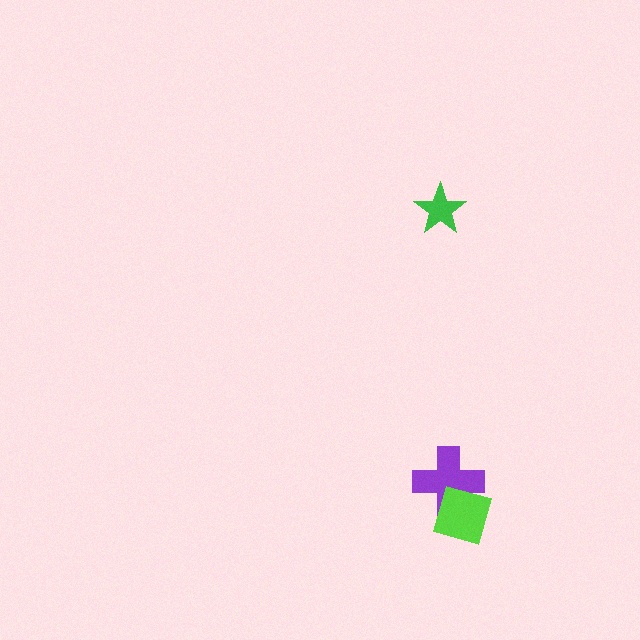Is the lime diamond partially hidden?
No, no other shape covers it.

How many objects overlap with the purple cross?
1 object overlaps with the purple cross.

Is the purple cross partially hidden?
Yes, it is partially covered by another shape.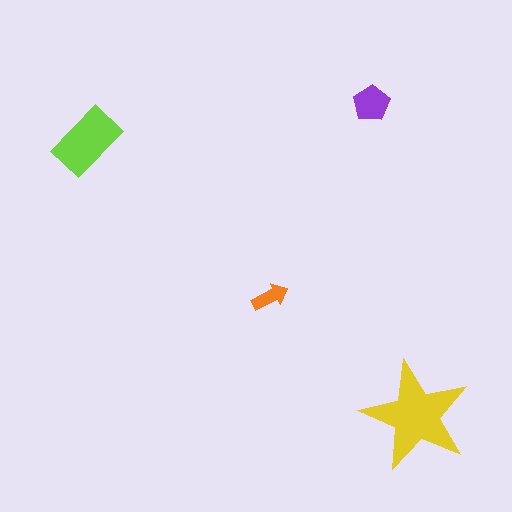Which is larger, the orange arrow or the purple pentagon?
The purple pentagon.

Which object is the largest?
The yellow star.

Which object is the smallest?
The orange arrow.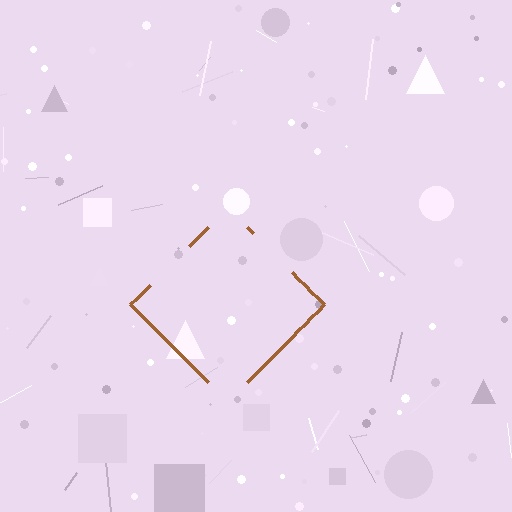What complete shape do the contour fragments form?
The contour fragments form a diamond.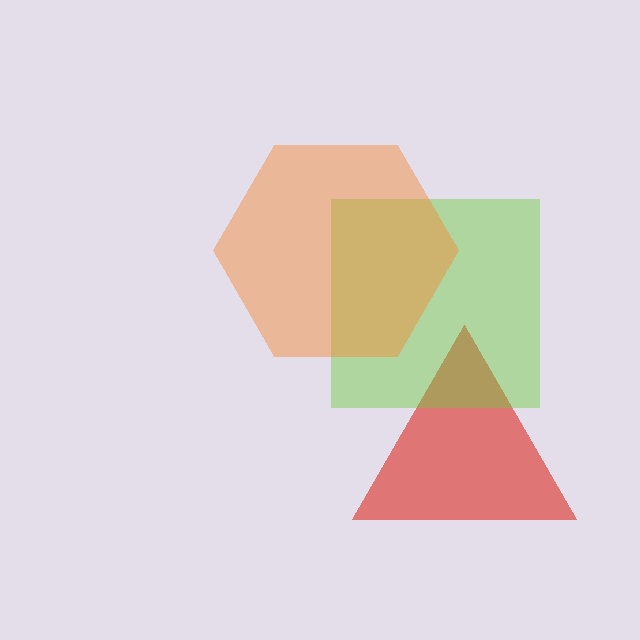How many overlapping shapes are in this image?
There are 3 overlapping shapes in the image.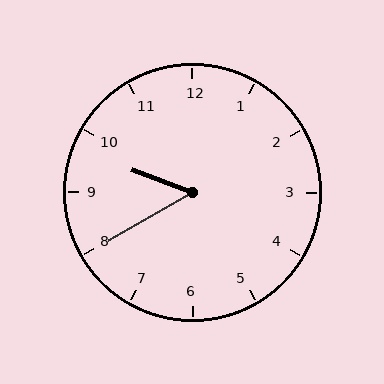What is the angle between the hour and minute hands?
Approximately 50 degrees.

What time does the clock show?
9:40.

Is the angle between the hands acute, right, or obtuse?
It is acute.